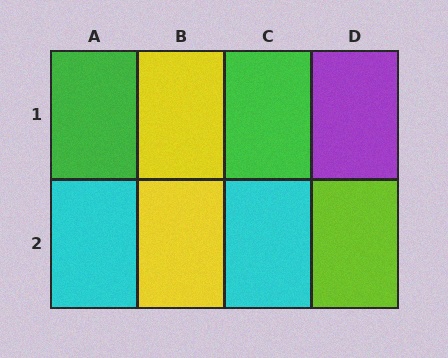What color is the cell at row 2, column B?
Yellow.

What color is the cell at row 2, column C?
Cyan.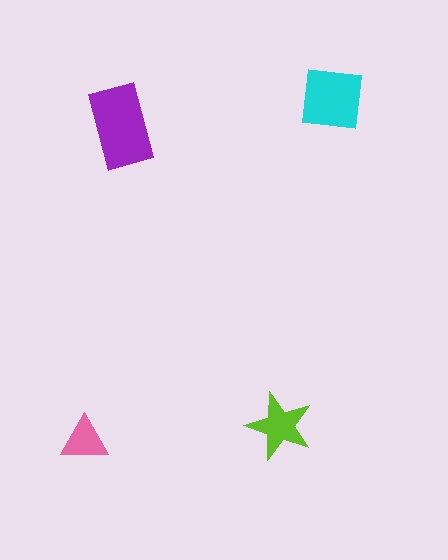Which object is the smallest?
The pink triangle.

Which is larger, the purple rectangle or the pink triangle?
The purple rectangle.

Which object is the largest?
The purple rectangle.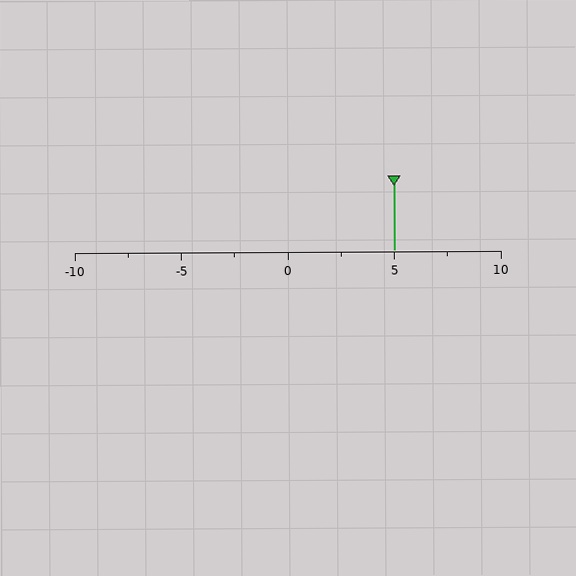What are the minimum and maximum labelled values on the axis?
The axis runs from -10 to 10.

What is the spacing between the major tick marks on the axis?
The major ticks are spaced 5 apart.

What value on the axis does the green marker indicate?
The marker indicates approximately 5.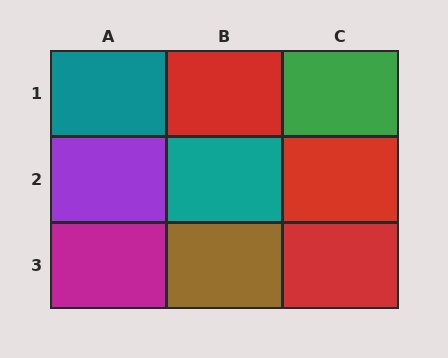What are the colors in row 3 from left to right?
Magenta, brown, red.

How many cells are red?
3 cells are red.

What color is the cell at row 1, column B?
Red.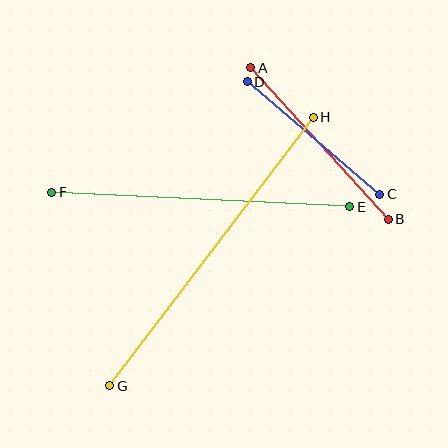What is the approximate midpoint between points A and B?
The midpoint is at approximately (319, 143) pixels.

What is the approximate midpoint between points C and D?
The midpoint is at approximately (314, 138) pixels.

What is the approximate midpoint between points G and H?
The midpoint is at approximately (211, 252) pixels.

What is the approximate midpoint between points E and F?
The midpoint is at approximately (201, 200) pixels.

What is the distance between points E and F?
The distance is approximately 298 pixels.